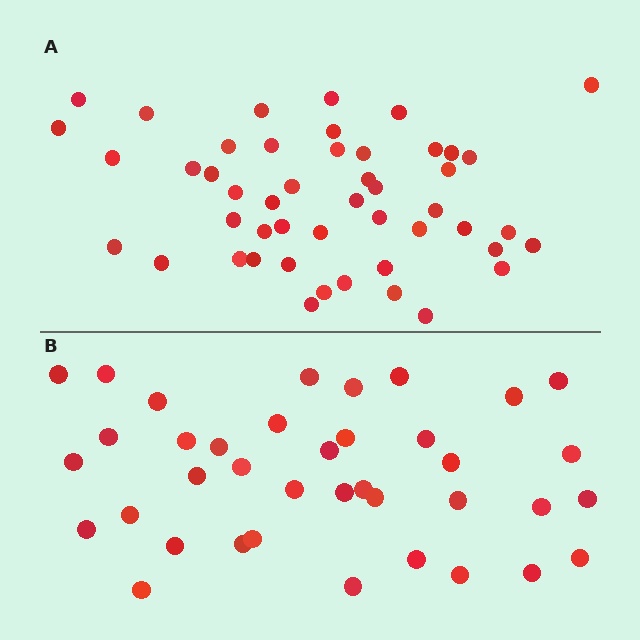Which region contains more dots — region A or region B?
Region A (the top region) has more dots.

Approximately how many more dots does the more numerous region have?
Region A has roughly 10 or so more dots than region B.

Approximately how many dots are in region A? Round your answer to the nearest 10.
About 50 dots. (The exact count is 48, which rounds to 50.)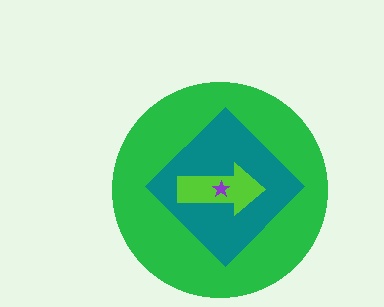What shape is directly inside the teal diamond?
The lime arrow.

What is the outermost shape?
The green circle.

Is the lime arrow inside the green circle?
Yes.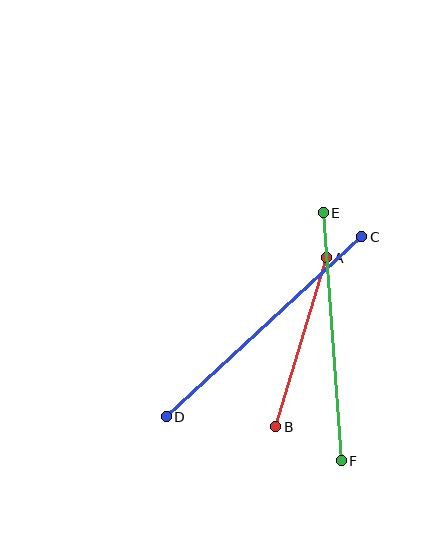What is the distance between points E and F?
The distance is approximately 249 pixels.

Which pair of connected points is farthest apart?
Points C and D are farthest apart.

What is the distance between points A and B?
The distance is approximately 176 pixels.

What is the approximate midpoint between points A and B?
The midpoint is at approximately (301, 342) pixels.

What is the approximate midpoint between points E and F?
The midpoint is at approximately (332, 337) pixels.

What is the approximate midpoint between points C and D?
The midpoint is at approximately (264, 327) pixels.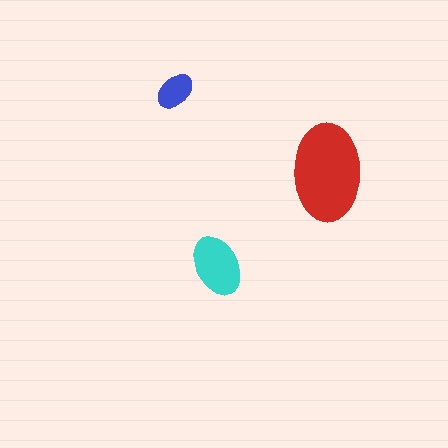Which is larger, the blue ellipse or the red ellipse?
The red one.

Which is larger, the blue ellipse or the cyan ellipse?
The cyan one.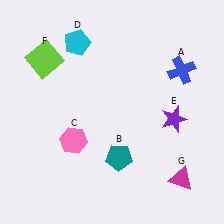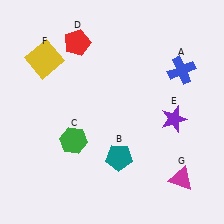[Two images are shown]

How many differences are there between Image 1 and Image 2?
There are 3 differences between the two images.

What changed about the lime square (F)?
In Image 1, F is lime. In Image 2, it changed to yellow.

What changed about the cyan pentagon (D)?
In Image 1, D is cyan. In Image 2, it changed to red.